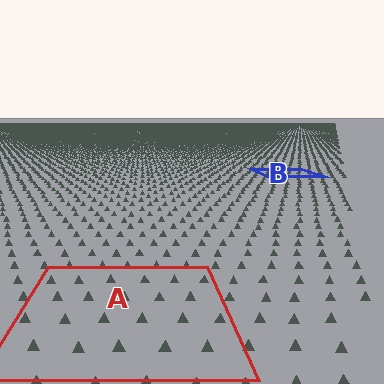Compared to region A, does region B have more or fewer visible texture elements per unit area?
Region B has more texture elements per unit area — they are packed more densely because it is farther away.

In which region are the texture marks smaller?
The texture marks are smaller in region B, because it is farther away.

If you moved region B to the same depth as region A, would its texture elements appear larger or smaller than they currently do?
They would appear larger. At a closer depth, the same texture elements are projected at a bigger on-screen size.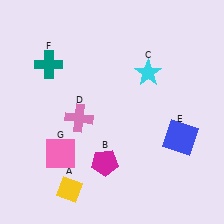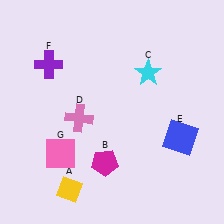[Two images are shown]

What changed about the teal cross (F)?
In Image 1, F is teal. In Image 2, it changed to purple.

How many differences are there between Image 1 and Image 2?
There is 1 difference between the two images.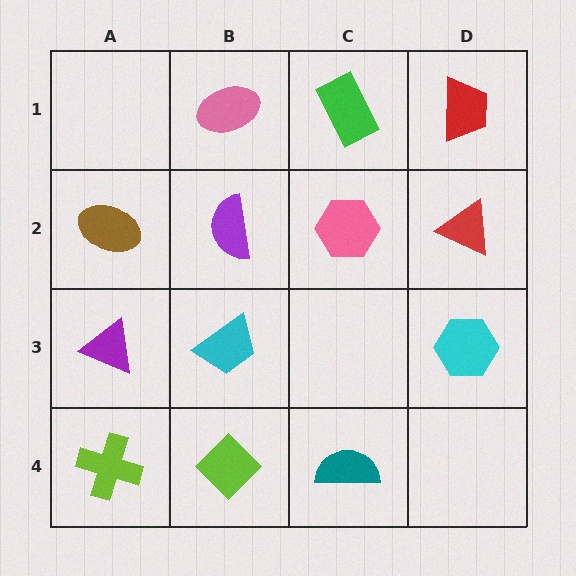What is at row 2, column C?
A pink hexagon.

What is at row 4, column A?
A lime cross.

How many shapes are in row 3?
3 shapes.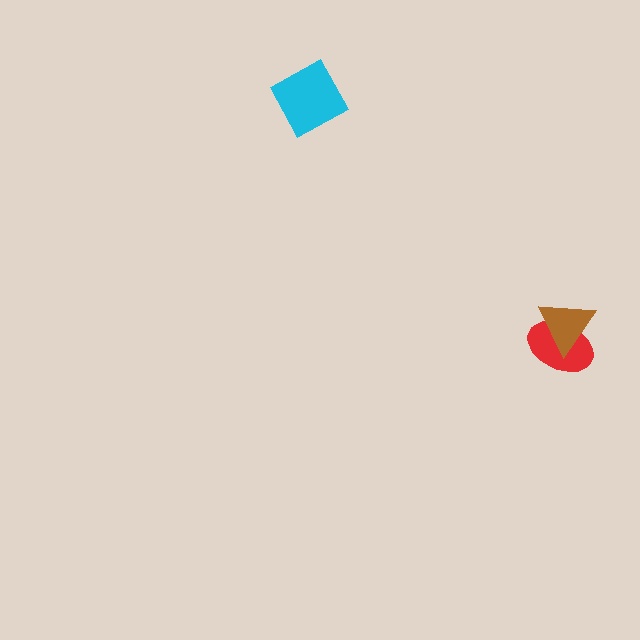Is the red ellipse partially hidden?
Yes, it is partially covered by another shape.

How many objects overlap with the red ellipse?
1 object overlaps with the red ellipse.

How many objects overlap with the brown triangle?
1 object overlaps with the brown triangle.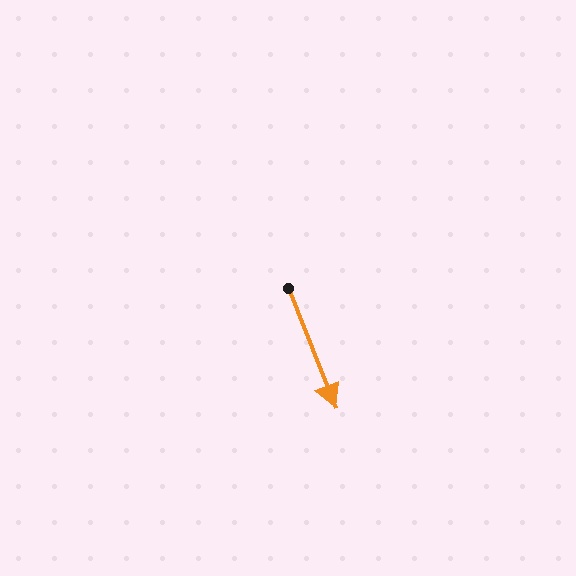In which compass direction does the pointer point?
South.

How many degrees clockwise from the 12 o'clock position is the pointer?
Approximately 159 degrees.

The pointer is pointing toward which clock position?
Roughly 5 o'clock.